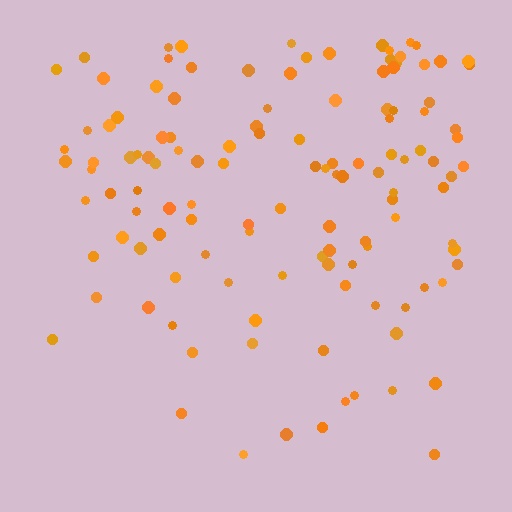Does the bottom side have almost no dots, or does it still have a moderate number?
Still a moderate number, just noticeably fewer than the top.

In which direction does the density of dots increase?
From bottom to top, with the top side densest.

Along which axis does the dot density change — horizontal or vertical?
Vertical.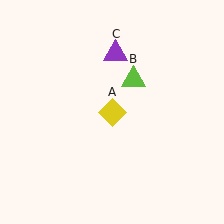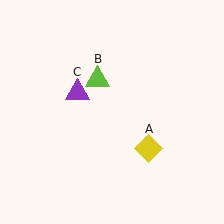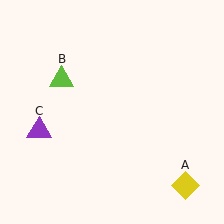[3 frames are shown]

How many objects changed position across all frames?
3 objects changed position: yellow diamond (object A), lime triangle (object B), purple triangle (object C).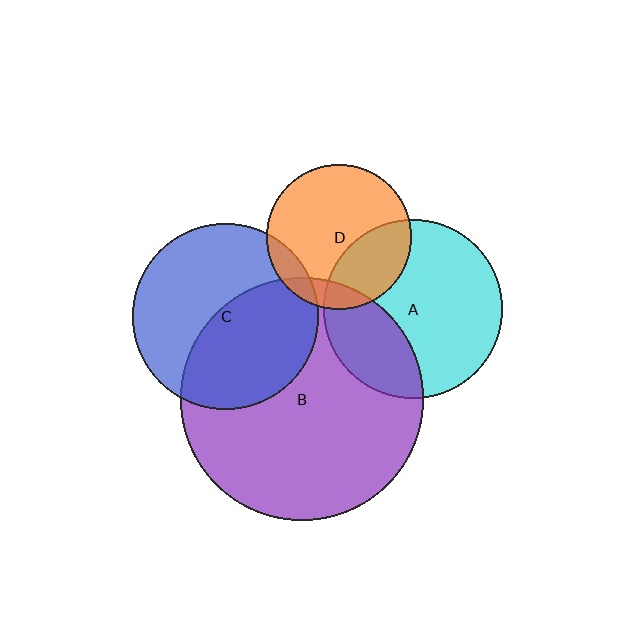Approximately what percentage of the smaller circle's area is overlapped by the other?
Approximately 10%.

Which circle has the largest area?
Circle B (purple).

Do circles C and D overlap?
Yes.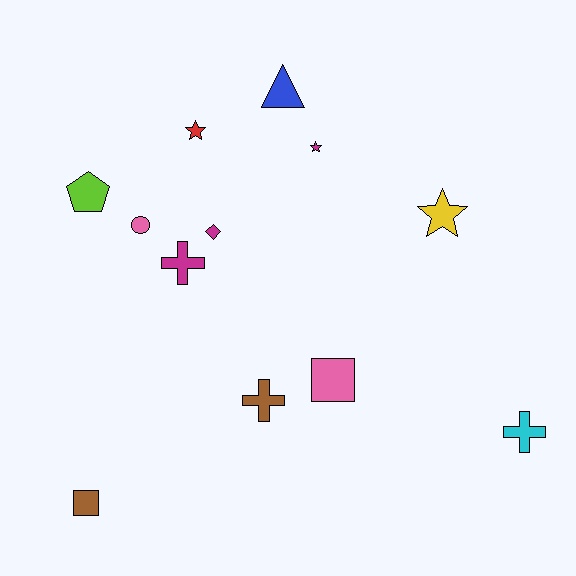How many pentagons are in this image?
There is 1 pentagon.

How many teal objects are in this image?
There are no teal objects.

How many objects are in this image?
There are 12 objects.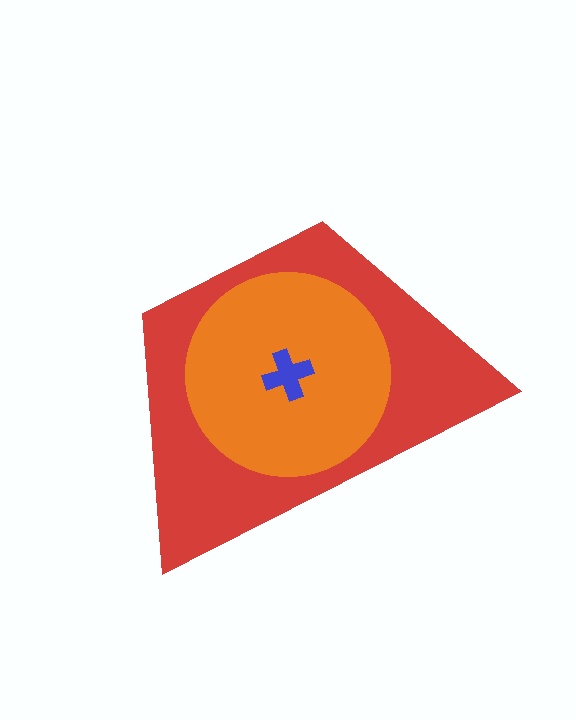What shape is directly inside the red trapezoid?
The orange circle.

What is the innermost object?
The blue cross.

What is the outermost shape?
The red trapezoid.